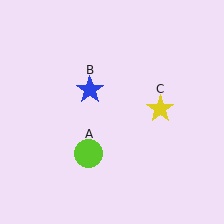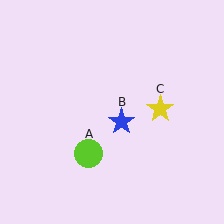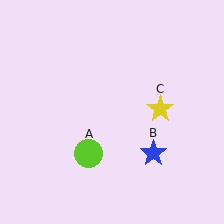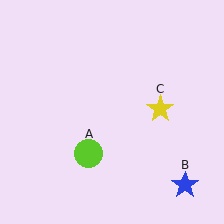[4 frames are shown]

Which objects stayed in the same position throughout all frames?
Lime circle (object A) and yellow star (object C) remained stationary.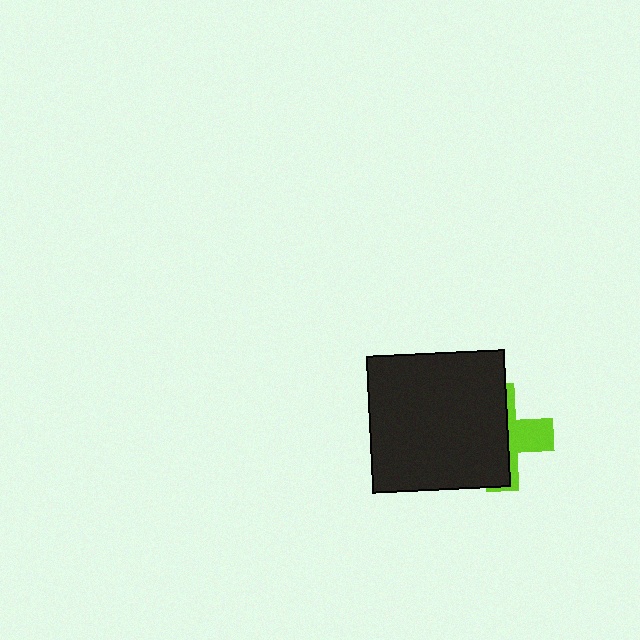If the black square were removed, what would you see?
You would see the complete lime cross.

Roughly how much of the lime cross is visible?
A small part of it is visible (roughly 35%).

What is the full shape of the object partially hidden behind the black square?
The partially hidden object is a lime cross.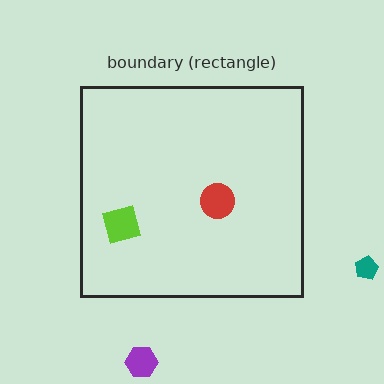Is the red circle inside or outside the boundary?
Inside.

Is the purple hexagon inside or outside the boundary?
Outside.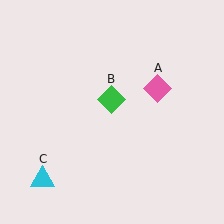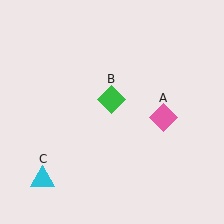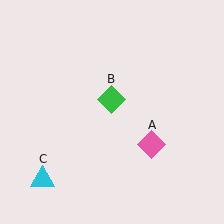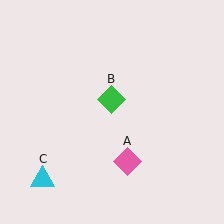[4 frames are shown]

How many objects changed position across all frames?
1 object changed position: pink diamond (object A).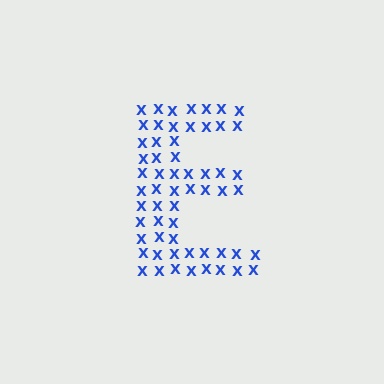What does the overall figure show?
The overall figure shows the letter E.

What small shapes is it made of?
It is made of small letter X's.